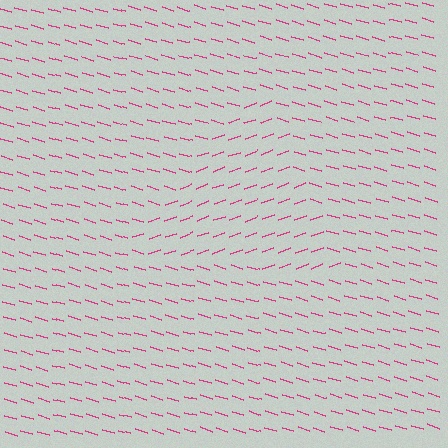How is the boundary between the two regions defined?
The boundary is defined purely by a change in line orientation (approximately 37 degrees difference). All lines are the same color and thickness.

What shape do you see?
I see a triangle.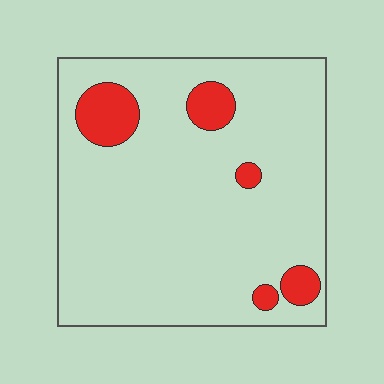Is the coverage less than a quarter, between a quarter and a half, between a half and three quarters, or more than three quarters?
Less than a quarter.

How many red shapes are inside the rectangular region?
5.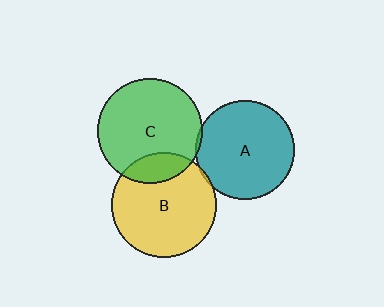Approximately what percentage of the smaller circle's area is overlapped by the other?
Approximately 5%.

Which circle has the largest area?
Circle C (green).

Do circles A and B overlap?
Yes.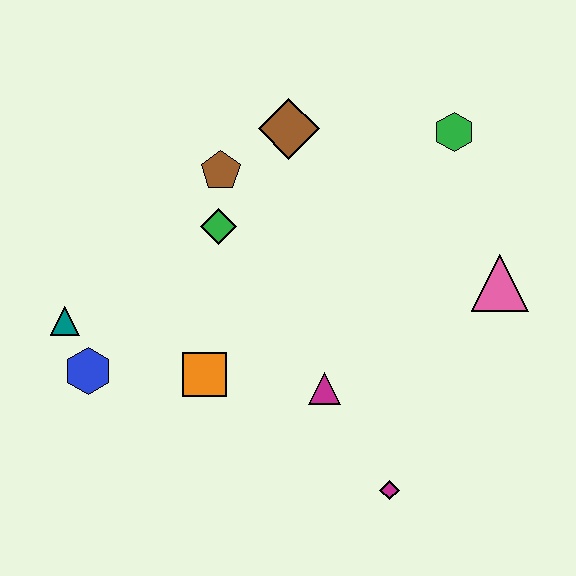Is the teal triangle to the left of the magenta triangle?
Yes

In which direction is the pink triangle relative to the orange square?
The pink triangle is to the right of the orange square.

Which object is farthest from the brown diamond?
The magenta diamond is farthest from the brown diamond.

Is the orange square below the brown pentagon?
Yes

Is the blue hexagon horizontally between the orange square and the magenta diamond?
No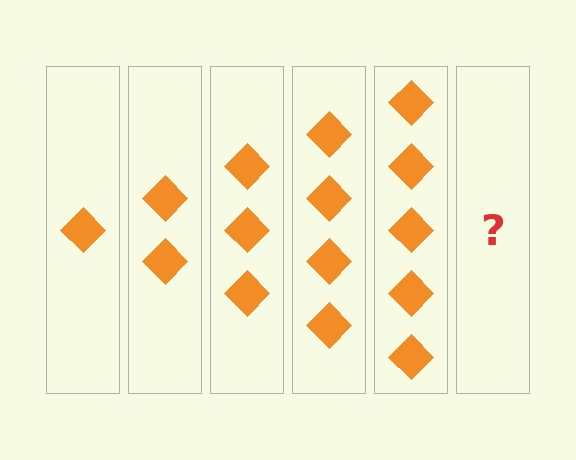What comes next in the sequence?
The next element should be 6 diamonds.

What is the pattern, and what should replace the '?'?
The pattern is that each step adds one more diamond. The '?' should be 6 diamonds.